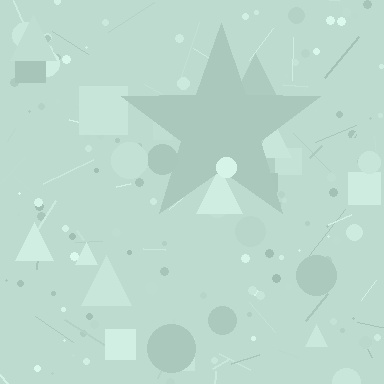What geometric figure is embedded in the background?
A star is embedded in the background.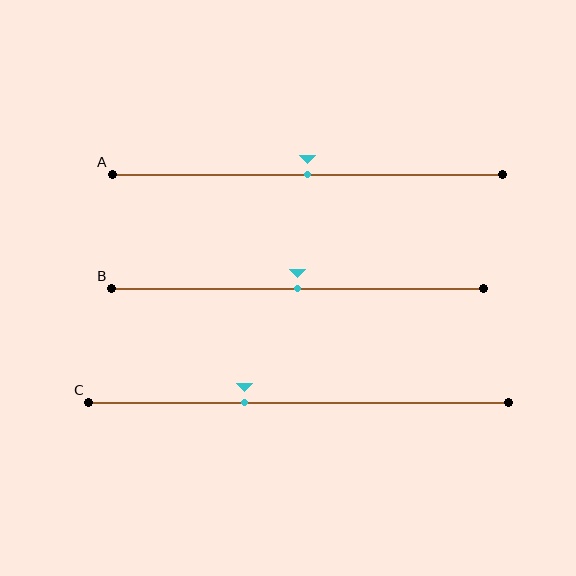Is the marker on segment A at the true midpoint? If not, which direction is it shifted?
Yes, the marker on segment A is at the true midpoint.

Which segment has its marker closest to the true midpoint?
Segment A has its marker closest to the true midpoint.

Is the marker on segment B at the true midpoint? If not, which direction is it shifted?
Yes, the marker on segment B is at the true midpoint.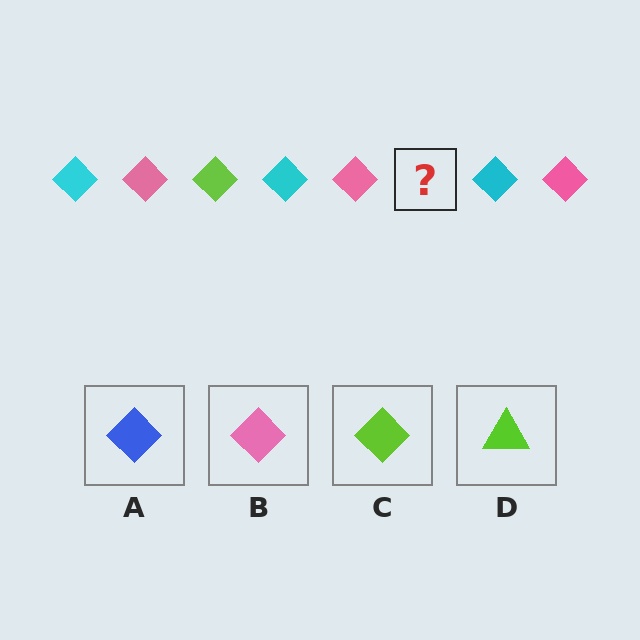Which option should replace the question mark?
Option C.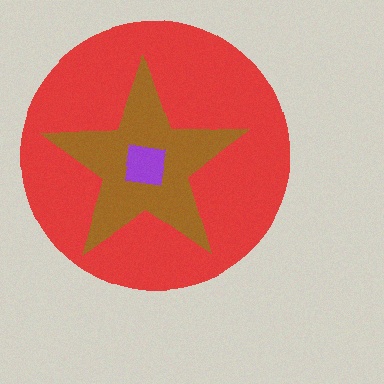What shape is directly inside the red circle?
The brown star.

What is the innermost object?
The purple square.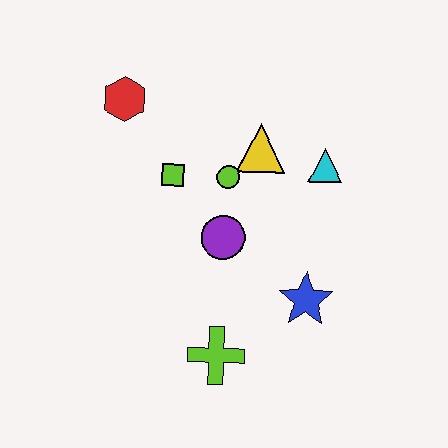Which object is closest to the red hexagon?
The lime square is closest to the red hexagon.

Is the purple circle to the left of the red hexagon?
No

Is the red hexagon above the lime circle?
Yes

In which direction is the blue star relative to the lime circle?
The blue star is below the lime circle.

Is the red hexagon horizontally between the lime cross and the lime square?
No